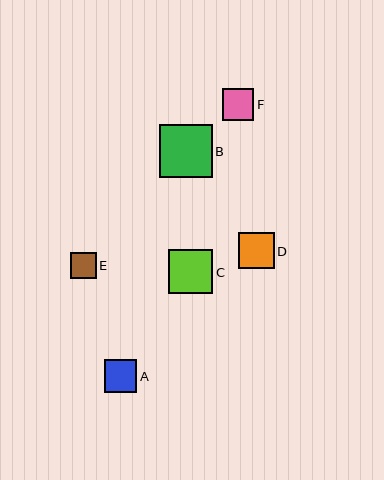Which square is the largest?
Square B is the largest with a size of approximately 53 pixels.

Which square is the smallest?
Square E is the smallest with a size of approximately 26 pixels.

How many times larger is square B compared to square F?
Square B is approximately 1.7 times the size of square F.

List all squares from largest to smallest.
From largest to smallest: B, C, D, A, F, E.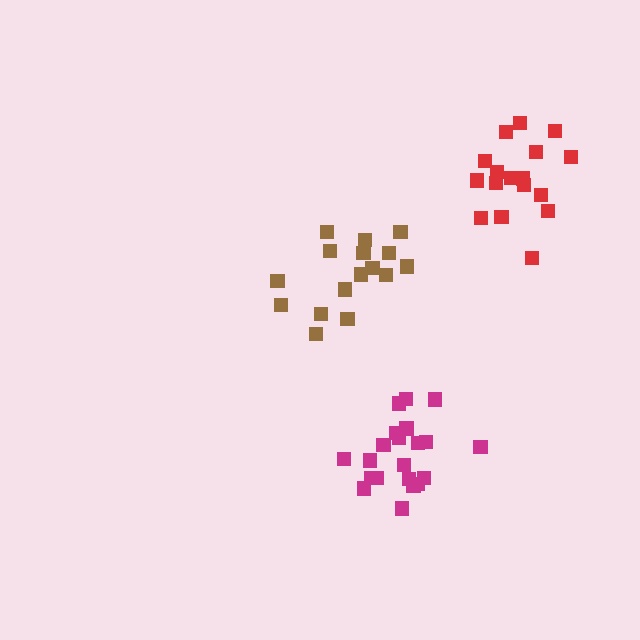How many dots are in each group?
Group 1: 16 dots, Group 2: 21 dots, Group 3: 17 dots (54 total).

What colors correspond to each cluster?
The clusters are colored: brown, magenta, red.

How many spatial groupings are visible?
There are 3 spatial groupings.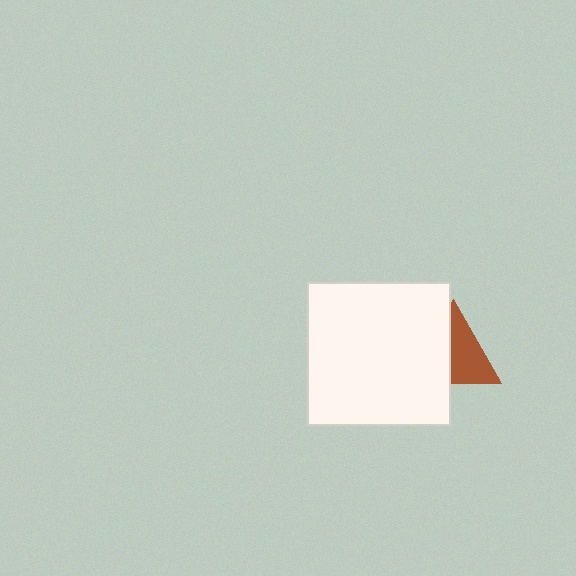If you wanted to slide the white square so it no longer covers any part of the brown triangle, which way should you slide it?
Slide it left — that is the most direct way to separate the two shapes.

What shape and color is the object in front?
The object in front is a white square.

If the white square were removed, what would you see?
You would see the complete brown triangle.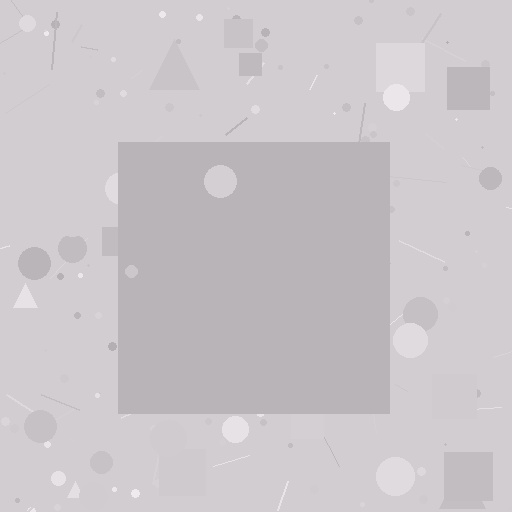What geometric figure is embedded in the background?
A square is embedded in the background.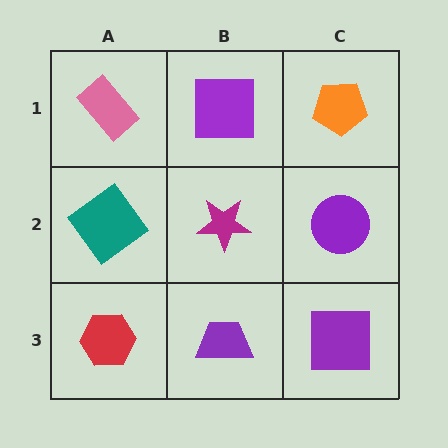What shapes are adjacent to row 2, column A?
A pink rectangle (row 1, column A), a red hexagon (row 3, column A), a magenta star (row 2, column B).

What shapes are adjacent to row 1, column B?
A magenta star (row 2, column B), a pink rectangle (row 1, column A), an orange pentagon (row 1, column C).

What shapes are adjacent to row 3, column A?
A teal diamond (row 2, column A), a purple trapezoid (row 3, column B).